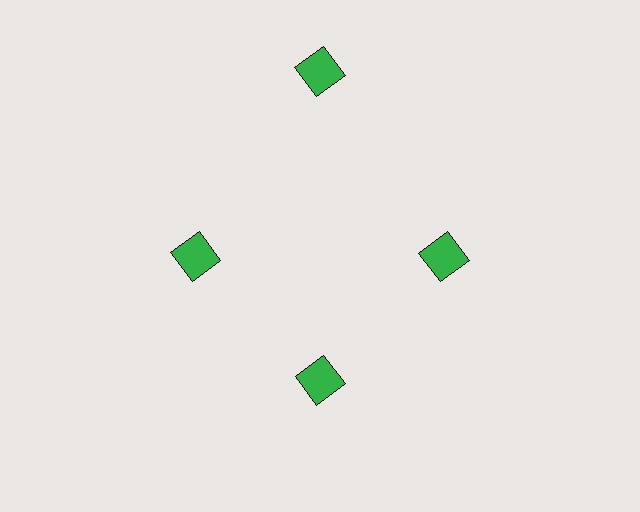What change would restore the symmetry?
The symmetry would be restored by moving it inward, back onto the ring so that all 4 squares sit at equal angles and equal distance from the center.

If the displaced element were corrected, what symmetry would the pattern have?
It would have 4-fold rotational symmetry — the pattern would map onto itself every 90 degrees.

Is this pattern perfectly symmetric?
No. The 4 green squares are arranged in a ring, but one element near the 12 o'clock position is pushed outward from the center, breaking the 4-fold rotational symmetry.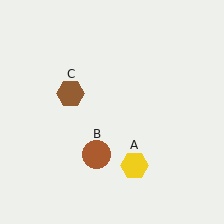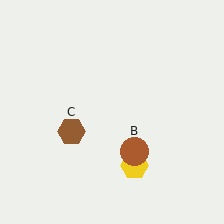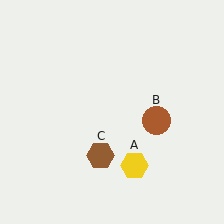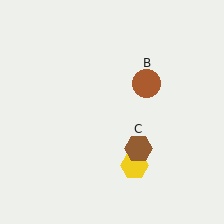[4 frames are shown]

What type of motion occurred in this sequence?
The brown circle (object B), brown hexagon (object C) rotated counterclockwise around the center of the scene.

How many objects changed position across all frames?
2 objects changed position: brown circle (object B), brown hexagon (object C).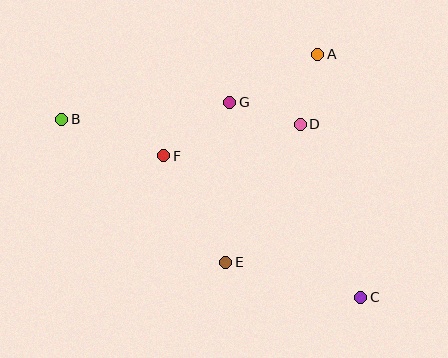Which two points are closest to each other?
Points A and D are closest to each other.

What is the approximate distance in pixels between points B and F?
The distance between B and F is approximately 109 pixels.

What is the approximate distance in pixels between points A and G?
The distance between A and G is approximately 100 pixels.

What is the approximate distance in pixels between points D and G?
The distance between D and G is approximately 74 pixels.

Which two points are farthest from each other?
Points B and C are farthest from each other.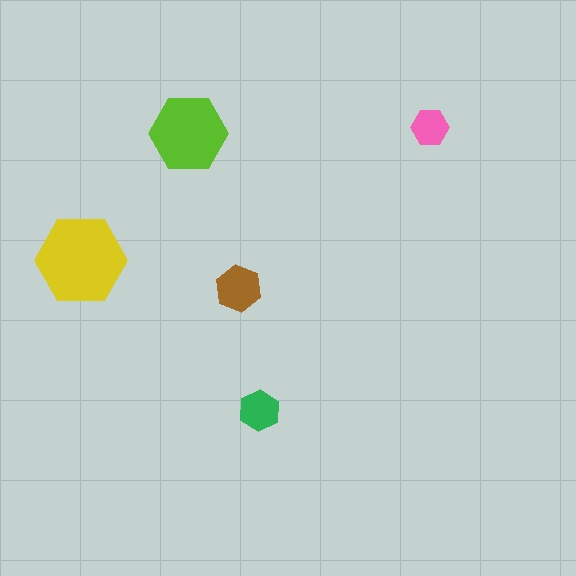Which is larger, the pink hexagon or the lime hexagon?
The lime one.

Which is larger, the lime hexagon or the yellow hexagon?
The yellow one.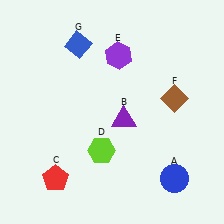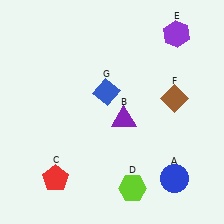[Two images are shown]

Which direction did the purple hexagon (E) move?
The purple hexagon (E) moved right.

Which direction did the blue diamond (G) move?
The blue diamond (G) moved down.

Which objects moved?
The objects that moved are: the lime hexagon (D), the purple hexagon (E), the blue diamond (G).